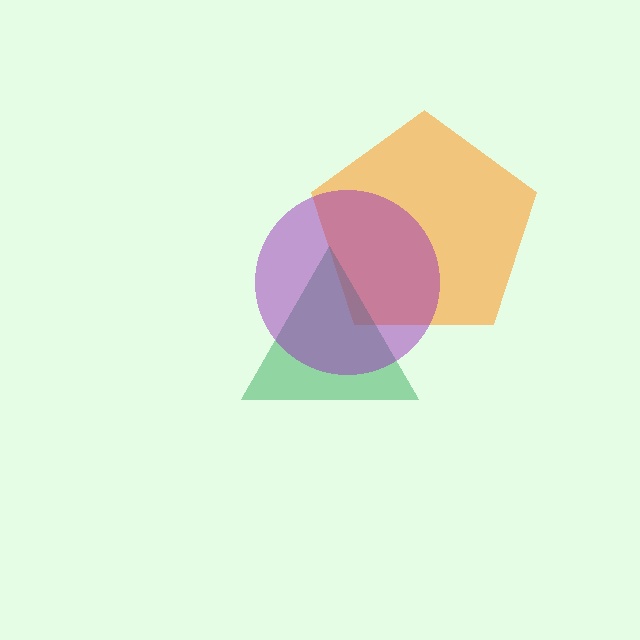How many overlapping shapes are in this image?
There are 3 overlapping shapes in the image.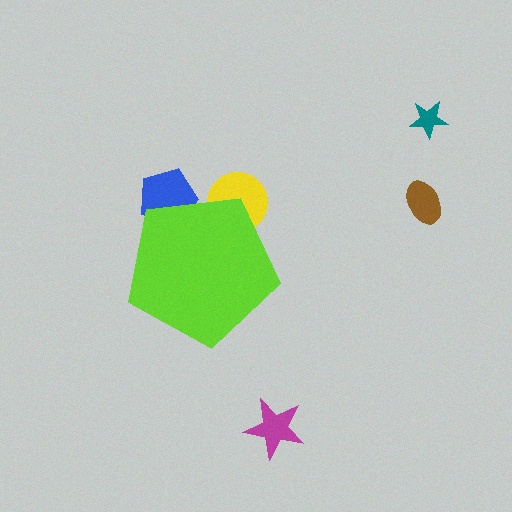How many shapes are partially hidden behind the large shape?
2 shapes are partially hidden.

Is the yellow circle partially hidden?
Yes, the yellow circle is partially hidden behind the lime pentagon.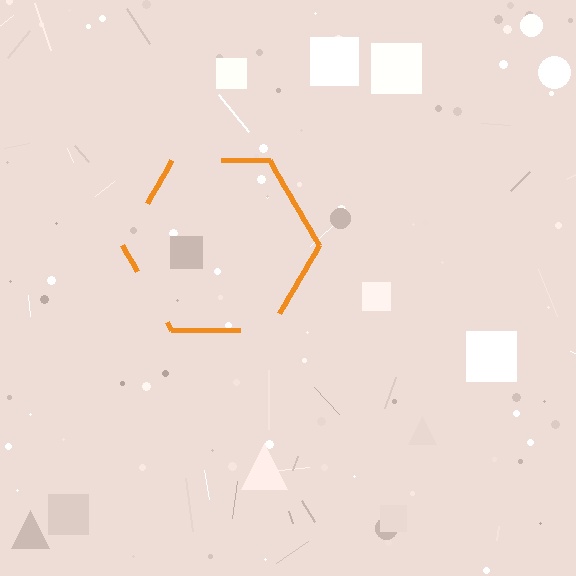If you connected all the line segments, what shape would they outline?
They would outline a hexagon.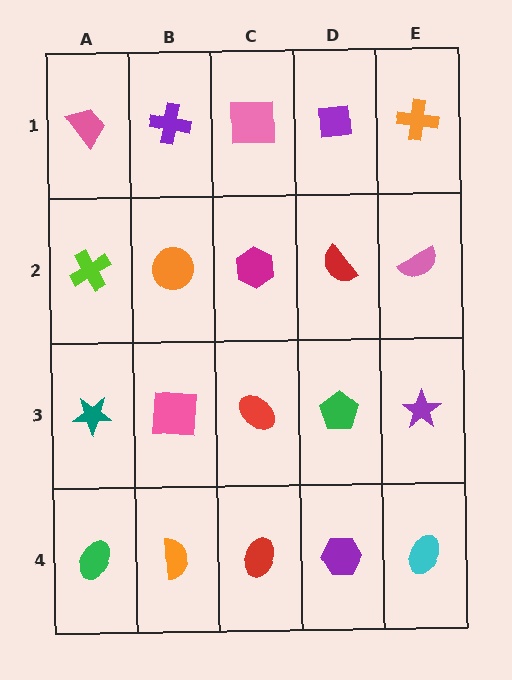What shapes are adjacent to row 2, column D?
A purple square (row 1, column D), a green pentagon (row 3, column D), a magenta hexagon (row 2, column C), a pink semicircle (row 2, column E).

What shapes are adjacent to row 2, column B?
A purple cross (row 1, column B), a pink square (row 3, column B), a lime cross (row 2, column A), a magenta hexagon (row 2, column C).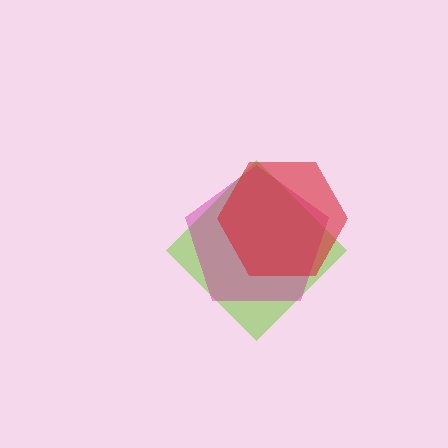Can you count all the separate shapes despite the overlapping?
Yes, there are 3 separate shapes.